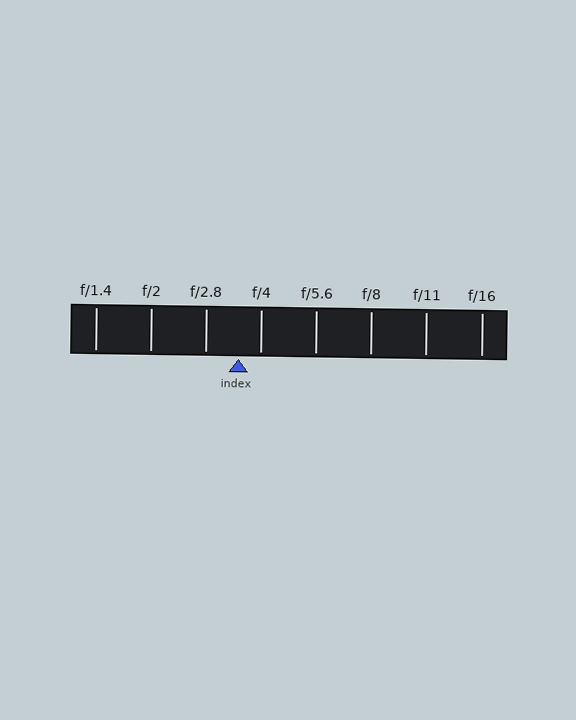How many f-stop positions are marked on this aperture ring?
There are 8 f-stop positions marked.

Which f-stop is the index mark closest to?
The index mark is closest to f/4.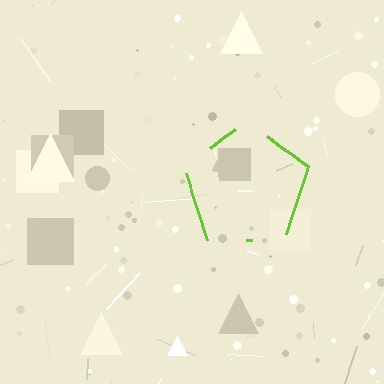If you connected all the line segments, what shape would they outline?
They would outline a pentagon.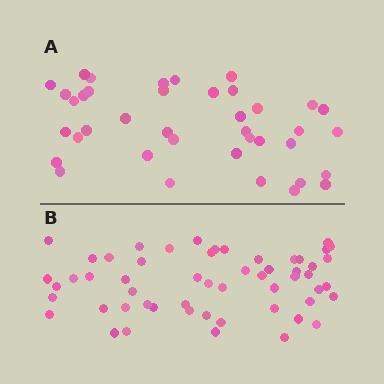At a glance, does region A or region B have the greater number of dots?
Region B (the bottom region) has more dots.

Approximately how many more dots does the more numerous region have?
Region B has approximately 15 more dots than region A.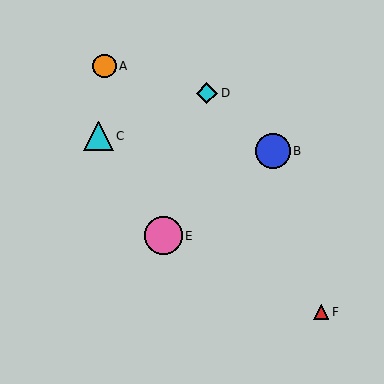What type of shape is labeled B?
Shape B is a blue circle.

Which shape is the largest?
The pink circle (labeled E) is the largest.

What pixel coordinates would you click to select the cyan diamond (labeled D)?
Click at (207, 93) to select the cyan diamond D.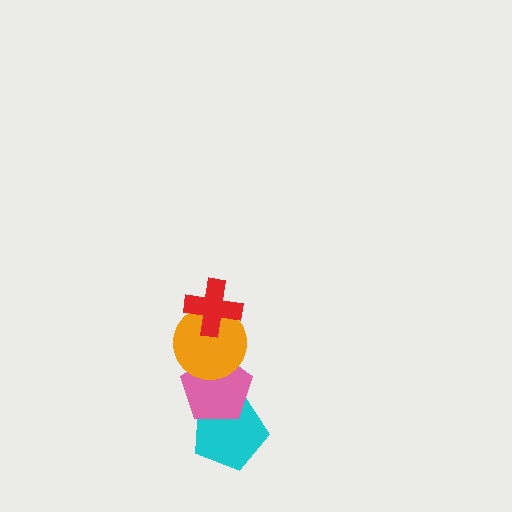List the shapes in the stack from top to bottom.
From top to bottom: the red cross, the orange circle, the pink pentagon, the cyan pentagon.